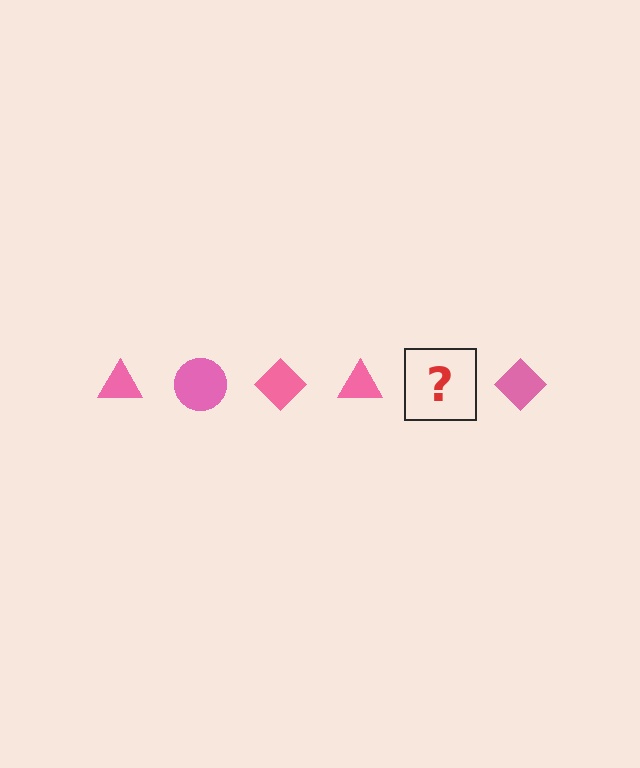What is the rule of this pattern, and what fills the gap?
The rule is that the pattern cycles through triangle, circle, diamond shapes in pink. The gap should be filled with a pink circle.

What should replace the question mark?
The question mark should be replaced with a pink circle.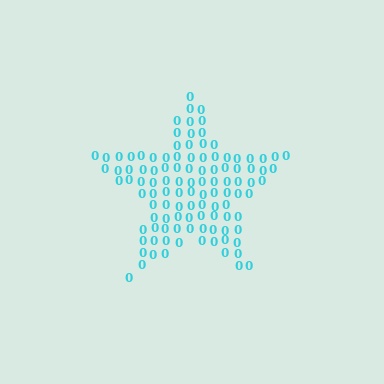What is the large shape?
The large shape is a star.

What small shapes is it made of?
It is made of small digit 0's.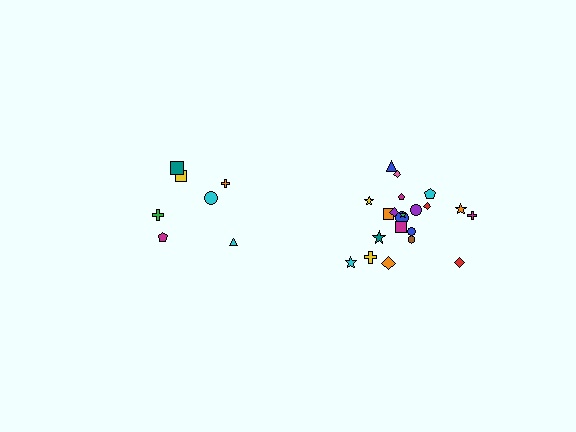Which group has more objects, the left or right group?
The right group.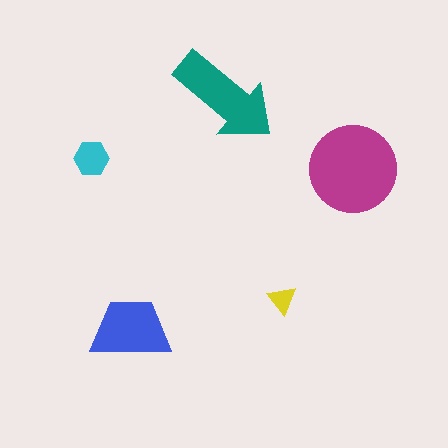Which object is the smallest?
The yellow triangle.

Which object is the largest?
The magenta circle.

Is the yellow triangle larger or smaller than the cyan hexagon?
Smaller.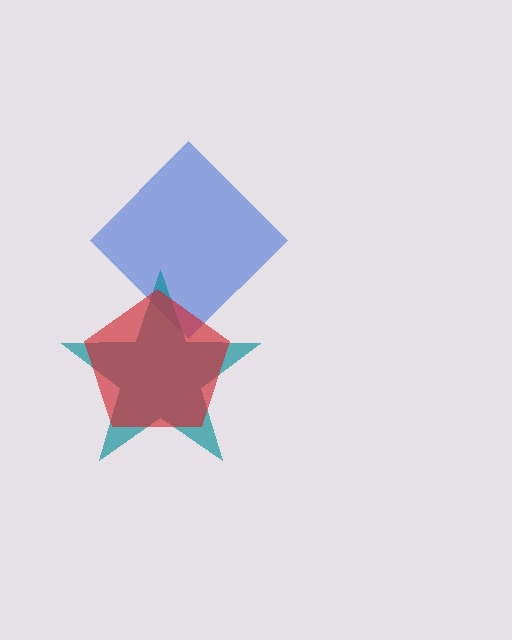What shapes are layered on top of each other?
The layered shapes are: a blue diamond, a teal star, a red pentagon.